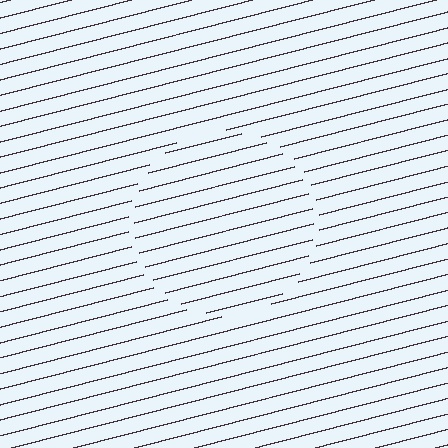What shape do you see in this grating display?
An illusory circle. The interior of the shape contains the same grating, shifted by half a period — the contour is defined by the phase discontinuity where line-ends from the inner and outer gratings abut.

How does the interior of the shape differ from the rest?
The interior of the shape contains the same grating, shifted by half a period — the contour is defined by the phase discontinuity where line-ends from the inner and outer gratings abut.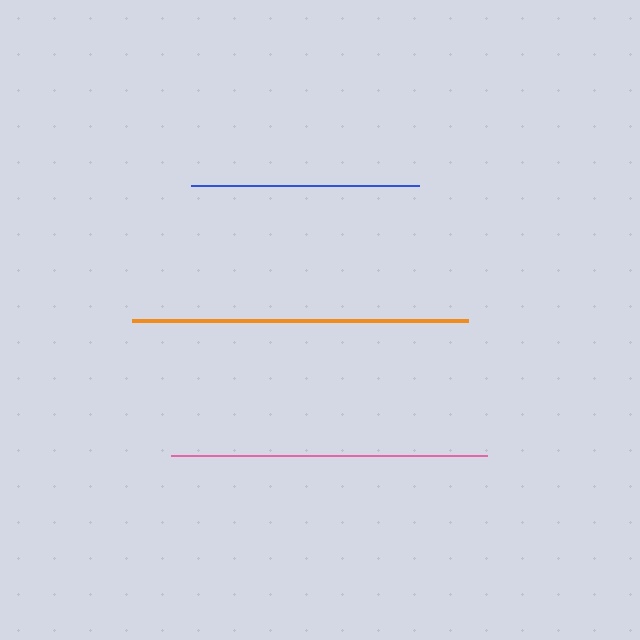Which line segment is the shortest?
The blue line is the shortest at approximately 229 pixels.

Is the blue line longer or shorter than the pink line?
The pink line is longer than the blue line.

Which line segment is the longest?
The orange line is the longest at approximately 337 pixels.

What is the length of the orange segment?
The orange segment is approximately 337 pixels long.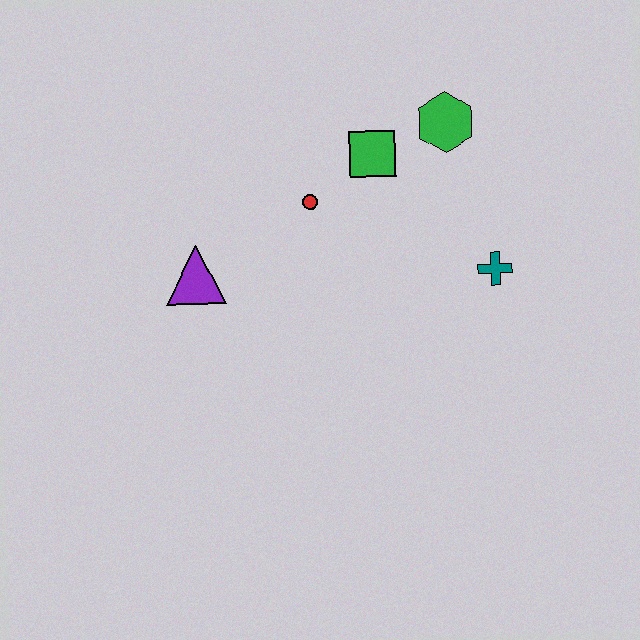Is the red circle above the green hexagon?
No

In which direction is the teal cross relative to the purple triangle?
The teal cross is to the right of the purple triangle.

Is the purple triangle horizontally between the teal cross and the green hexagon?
No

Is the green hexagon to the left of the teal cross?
Yes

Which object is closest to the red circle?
The green square is closest to the red circle.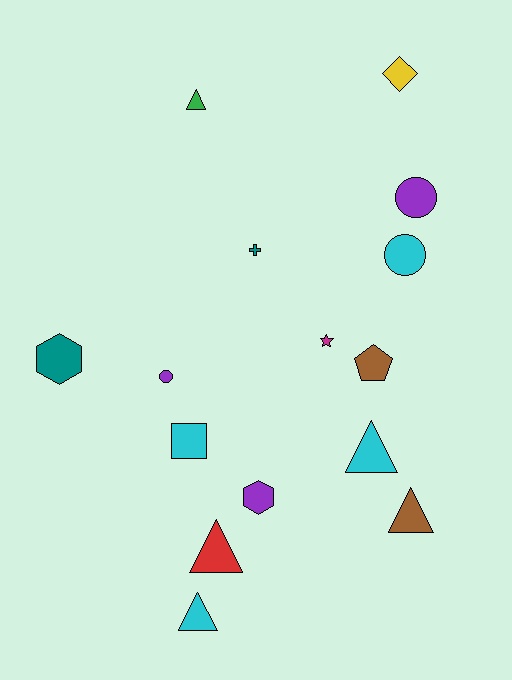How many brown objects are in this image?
There are 2 brown objects.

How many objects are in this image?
There are 15 objects.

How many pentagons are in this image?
There is 1 pentagon.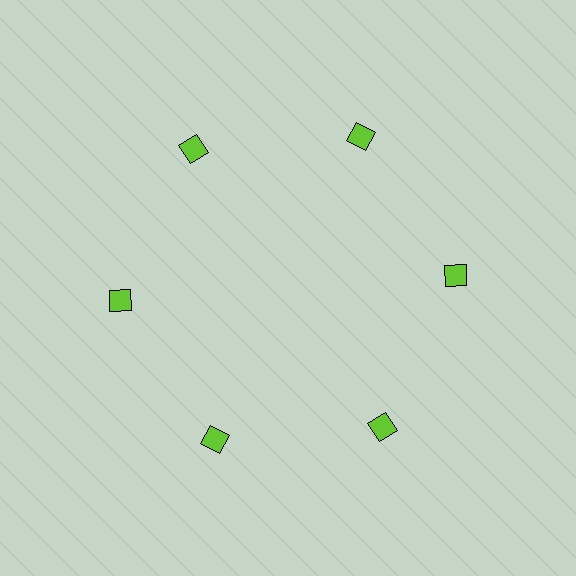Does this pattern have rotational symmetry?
Yes, this pattern has 6-fold rotational symmetry. It looks the same after rotating 60 degrees around the center.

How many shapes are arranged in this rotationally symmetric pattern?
There are 6 shapes, arranged in 6 groups of 1.